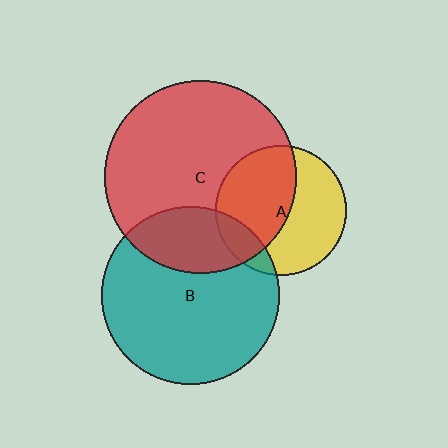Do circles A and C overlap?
Yes.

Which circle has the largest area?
Circle C (red).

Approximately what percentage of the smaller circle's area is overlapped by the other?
Approximately 50%.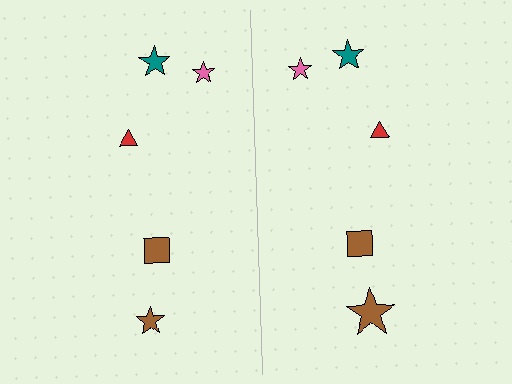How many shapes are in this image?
There are 10 shapes in this image.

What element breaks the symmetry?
The brown star on the right side has a different size than its mirror counterpart.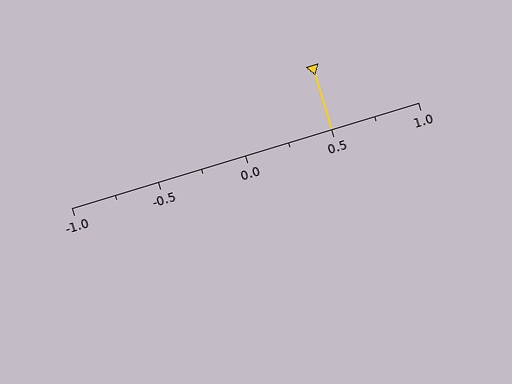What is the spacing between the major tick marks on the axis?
The major ticks are spaced 0.5 apart.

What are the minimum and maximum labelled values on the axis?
The axis runs from -1.0 to 1.0.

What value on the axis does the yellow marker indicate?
The marker indicates approximately 0.5.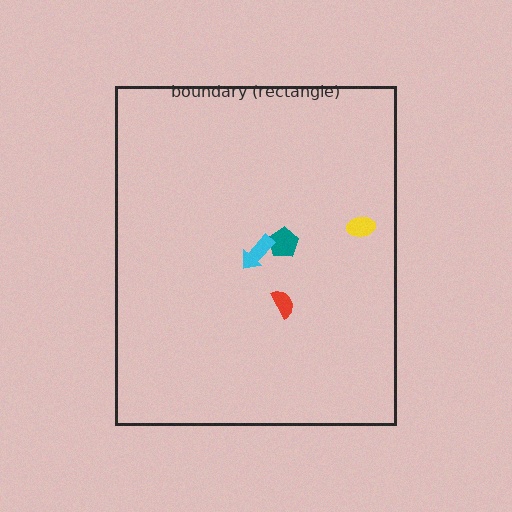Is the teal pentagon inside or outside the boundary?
Inside.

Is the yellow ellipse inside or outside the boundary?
Inside.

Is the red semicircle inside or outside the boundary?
Inside.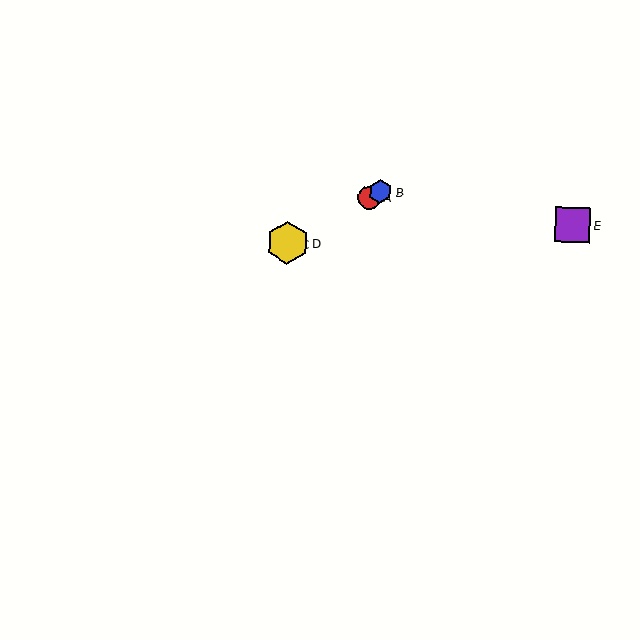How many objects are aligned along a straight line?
4 objects (A, B, C, D) are aligned along a straight line.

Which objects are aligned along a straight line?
Objects A, B, C, D are aligned along a straight line.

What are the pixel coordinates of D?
Object D is at (288, 243).